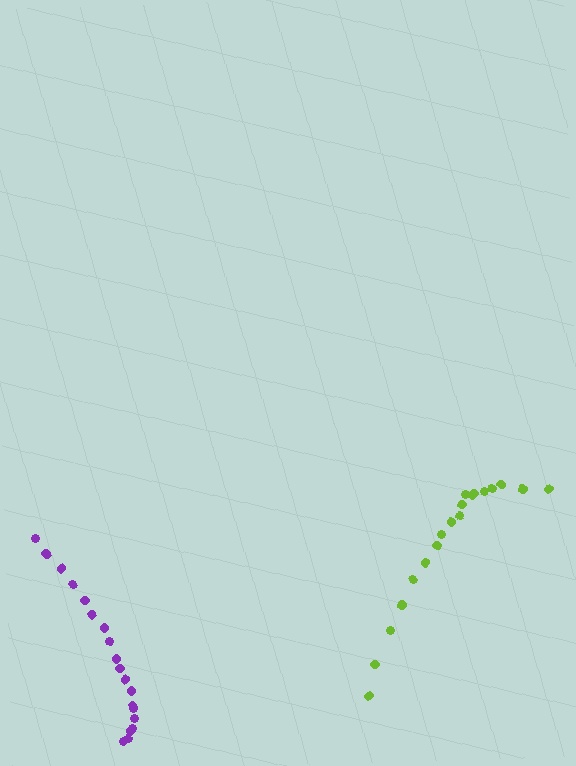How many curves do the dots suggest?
There are 2 distinct paths.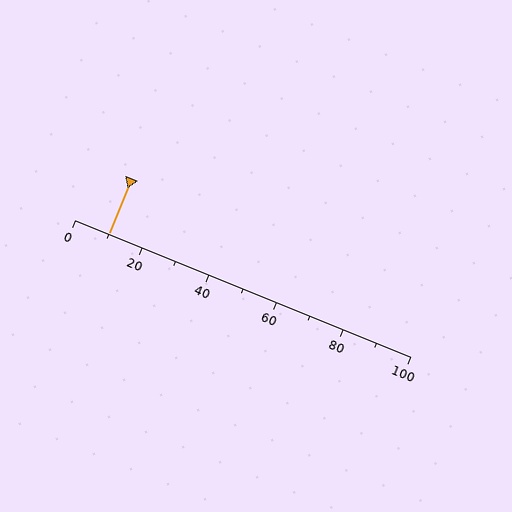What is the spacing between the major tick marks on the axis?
The major ticks are spaced 20 apart.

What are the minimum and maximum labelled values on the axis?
The axis runs from 0 to 100.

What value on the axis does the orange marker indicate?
The marker indicates approximately 10.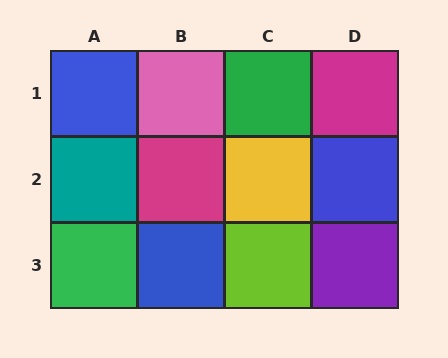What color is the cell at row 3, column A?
Green.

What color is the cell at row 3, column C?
Lime.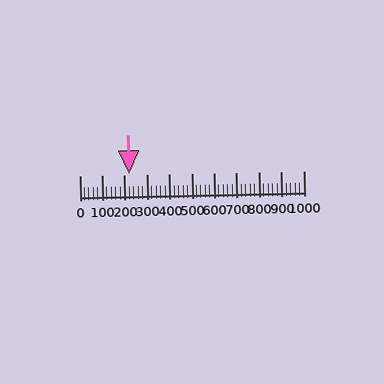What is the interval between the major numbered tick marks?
The major tick marks are spaced 100 units apart.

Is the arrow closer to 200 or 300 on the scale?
The arrow is closer to 200.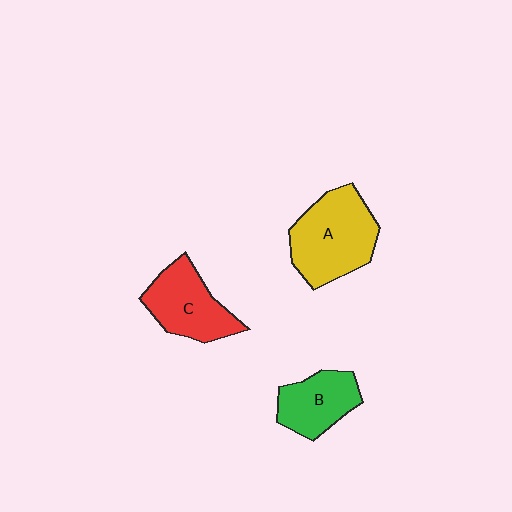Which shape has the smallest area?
Shape B (green).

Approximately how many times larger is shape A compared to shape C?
Approximately 1.3 times.